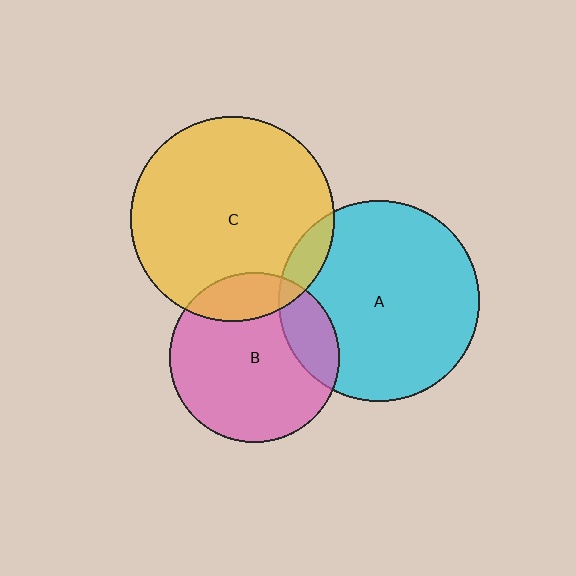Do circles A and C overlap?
Yes.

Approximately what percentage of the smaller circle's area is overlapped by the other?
Approximately 10%.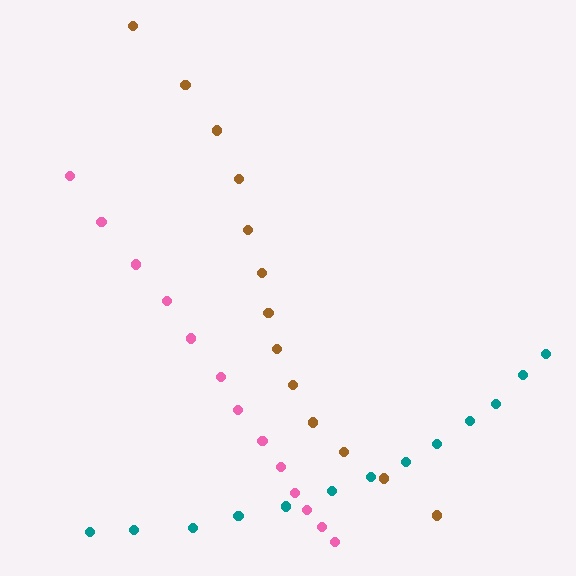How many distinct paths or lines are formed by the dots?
There are 3 distinct paths.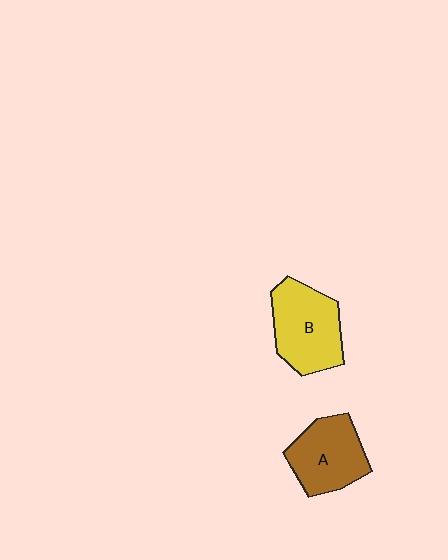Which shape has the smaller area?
Shape A (brown).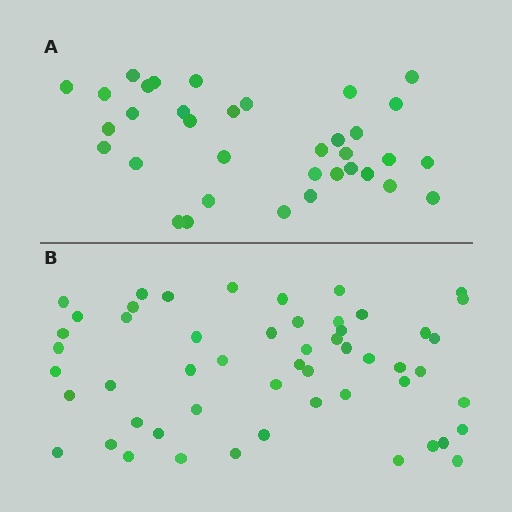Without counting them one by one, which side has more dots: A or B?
Region B (the bottom region) has more dots.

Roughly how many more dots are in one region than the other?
Region B has approximately 20 more dots than region A.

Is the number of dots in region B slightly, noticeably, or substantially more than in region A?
Region B has substantially more. The ratio is roughly 1.5 to 1.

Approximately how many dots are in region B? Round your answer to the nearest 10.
About 50 dots. (The exact count is 53, which rounds to 50.)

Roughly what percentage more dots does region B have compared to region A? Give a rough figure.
About 50% more.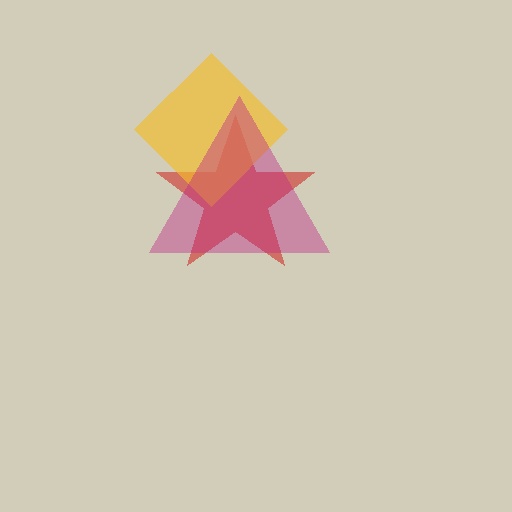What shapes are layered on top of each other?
The layered shapes are: a red star, a yellow diamond, a magenta triangle.